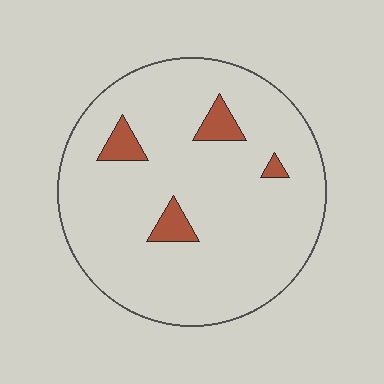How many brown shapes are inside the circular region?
4.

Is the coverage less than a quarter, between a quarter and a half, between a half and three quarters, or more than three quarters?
Less than a quarter.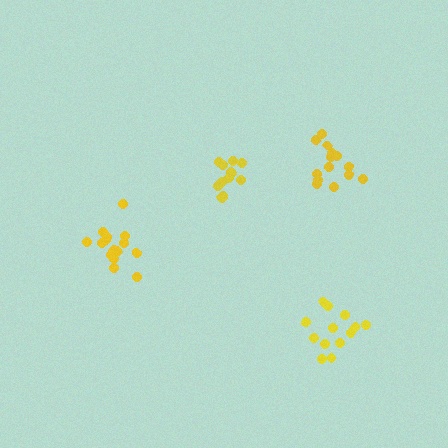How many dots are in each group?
Group 1: 14 dots, Group 2: 13 dots, Group 3: 16 dots, Group 4: 12 dots (55 total).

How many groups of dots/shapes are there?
There are 4 groups.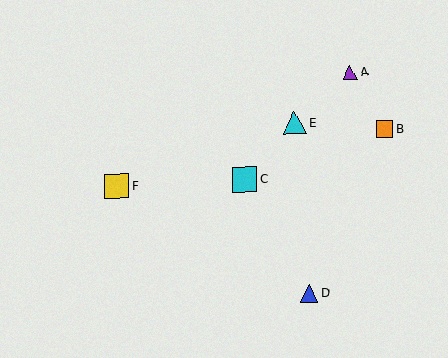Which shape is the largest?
The cyan square (labeled C) is the largest.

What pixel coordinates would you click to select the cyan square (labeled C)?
Click at (245, 179) to select the cyan square C.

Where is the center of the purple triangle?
The center of the purple triangle is at (350, 72).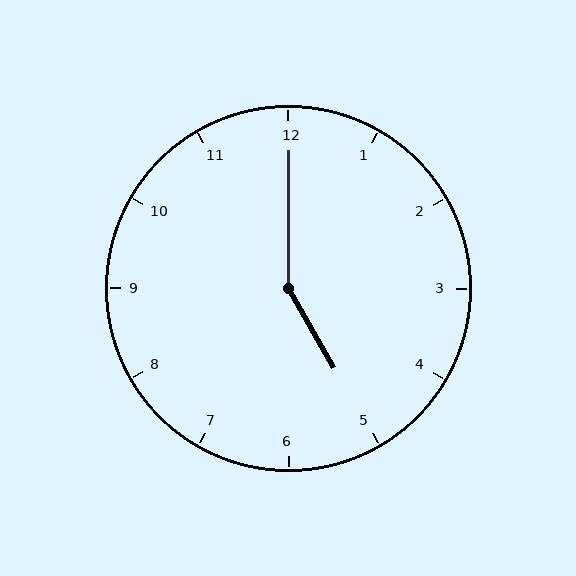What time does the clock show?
5:00.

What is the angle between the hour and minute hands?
Approximately 150 degrees.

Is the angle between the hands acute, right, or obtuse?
It is obtuse.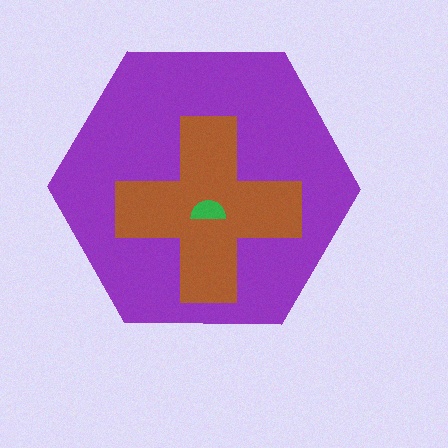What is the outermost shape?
The purple hexagon.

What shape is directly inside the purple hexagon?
The brown cross.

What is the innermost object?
The green semicircle.